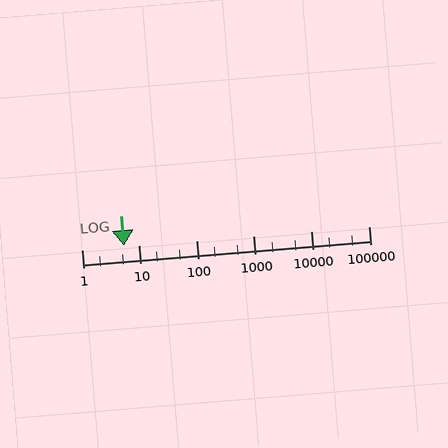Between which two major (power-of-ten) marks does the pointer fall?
The pointer is between 1 and 10.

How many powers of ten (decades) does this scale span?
The scale spans 5 decades, from 1 to 100000.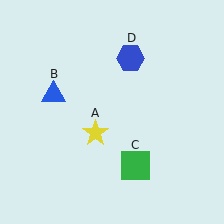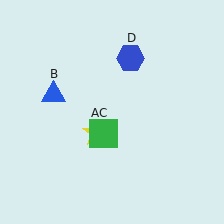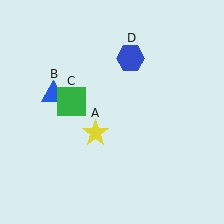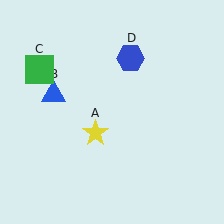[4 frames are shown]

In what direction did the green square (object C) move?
The green square (object C) moved up and to the left.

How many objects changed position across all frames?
1 object changed position: green square (object C).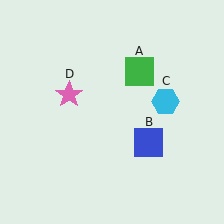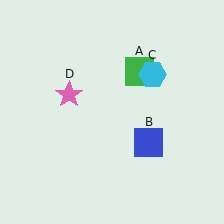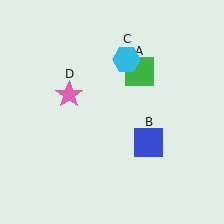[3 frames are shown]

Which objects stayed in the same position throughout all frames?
Green square (object A) and blue square (object B) and pink star (object D) remained stationary.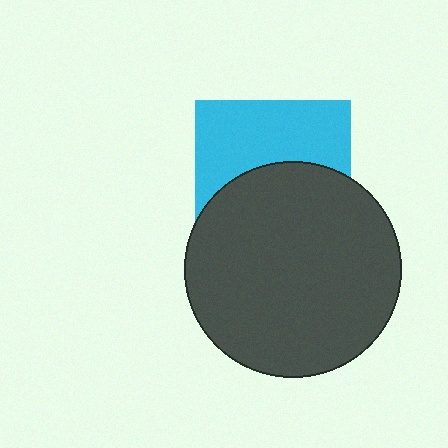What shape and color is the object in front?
The object in front is a dark gray circle.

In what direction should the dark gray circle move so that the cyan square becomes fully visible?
The dark gray circle should move down. That is the shortest direction to clear the overlap and leave the cyan square fully visible.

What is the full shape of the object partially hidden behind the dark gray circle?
The partially hidden object is a cyan square.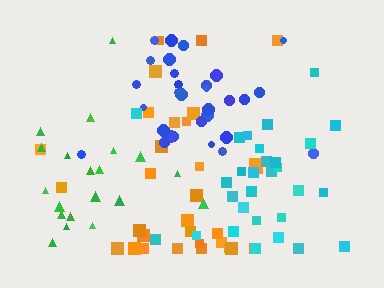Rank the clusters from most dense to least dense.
cyan, blue, green, orange.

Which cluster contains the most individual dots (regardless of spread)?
Orange (32).